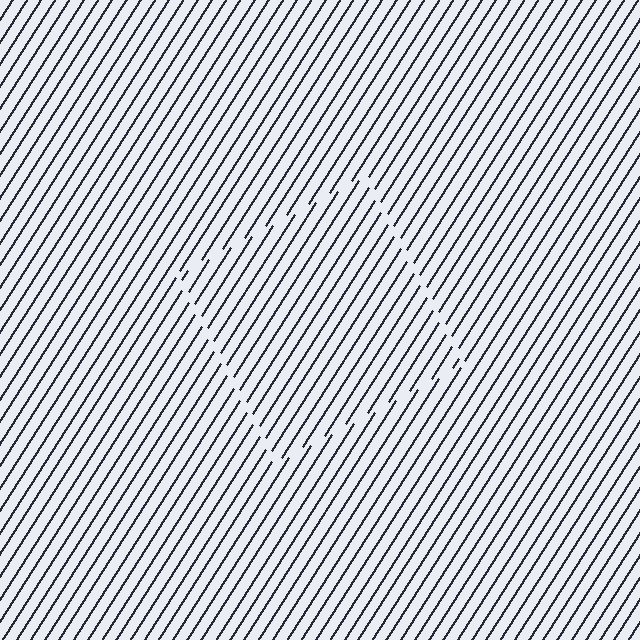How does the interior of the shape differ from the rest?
The interior of the shape contains the same grating, shifted by half a period — the contour is defined by the phase discontinuity where line-ends from the inner and outer gratings abut.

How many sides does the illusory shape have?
4 sides — the line-ends trace a square.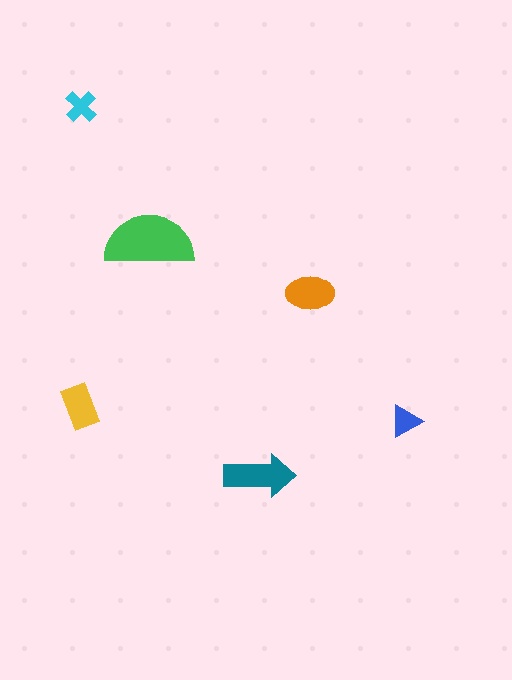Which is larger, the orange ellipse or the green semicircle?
The green semicircle.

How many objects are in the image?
There are 6 objects in the image.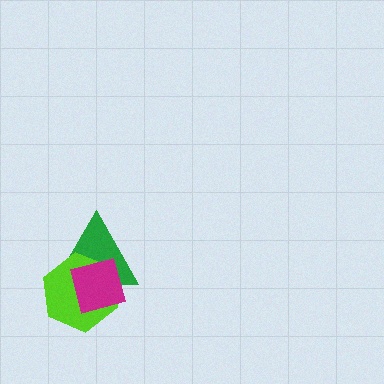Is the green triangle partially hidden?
Yes, it is partially covered by another shape.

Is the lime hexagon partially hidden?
Yes, it is partially covered by another shape.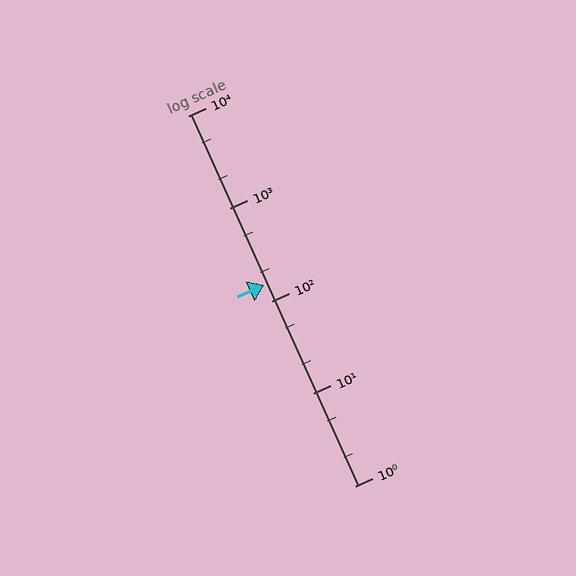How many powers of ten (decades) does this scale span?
The scale spans 4 decades, from 1 to 10000.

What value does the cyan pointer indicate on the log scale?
The pointer indicates approximately 150.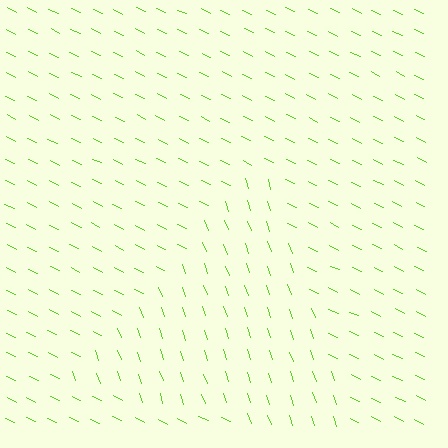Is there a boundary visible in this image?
Yes, there is a texture boundary formed by a change in line orientation.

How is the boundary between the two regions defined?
The boundary is defined purely by a change in line orientation (approximately 45 degrees difference). All lines are the same color and thickness.